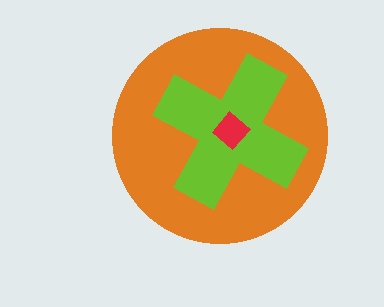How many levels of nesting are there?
3.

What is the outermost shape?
The orange circle.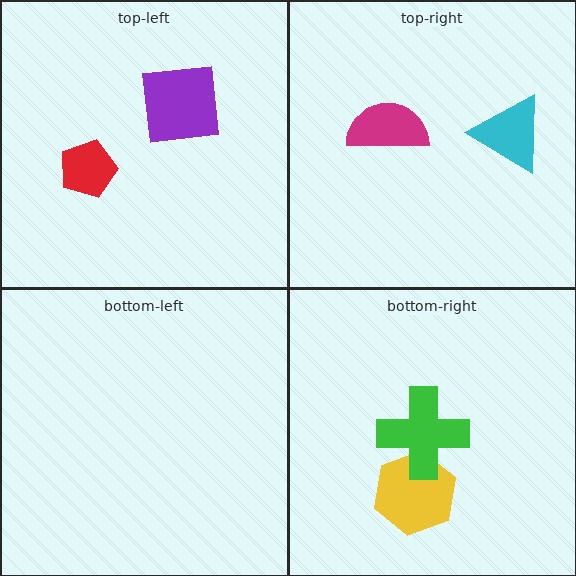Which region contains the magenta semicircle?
The top-right region.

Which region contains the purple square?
The top-left region.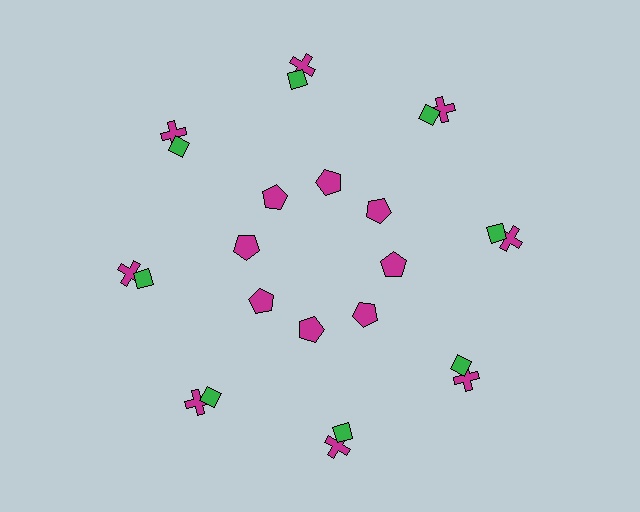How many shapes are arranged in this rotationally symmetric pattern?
There are 24 shapes, arranged in 8 groups of 3.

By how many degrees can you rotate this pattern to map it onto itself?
The pattern maps onto itself every 45 degrees of rotation.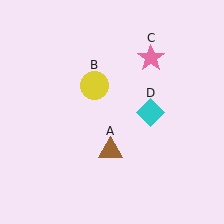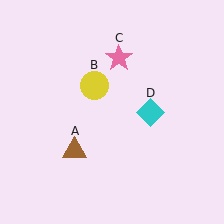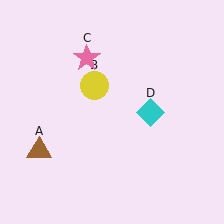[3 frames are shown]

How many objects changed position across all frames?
2 objects changed position: brown triangle (object A), pink star (object C).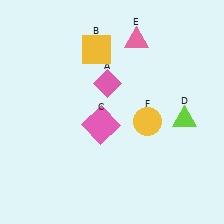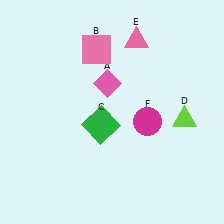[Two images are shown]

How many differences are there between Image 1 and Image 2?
There are 3 differences between the two images.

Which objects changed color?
B changed from yellow to pink. C changed from pink to green. F changed from yellow to magenta.